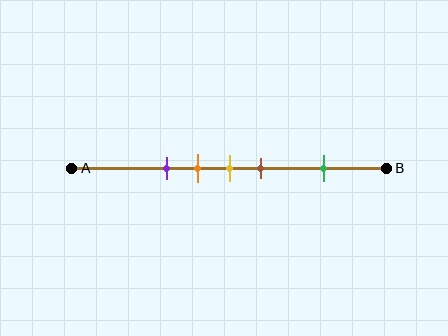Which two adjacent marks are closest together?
The orange and yellow marks are the closest adjacent pair.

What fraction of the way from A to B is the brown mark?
The brown mark is approximately 60% (0.6) of the way from A to B.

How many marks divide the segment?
There are 5 marks dividing the segment.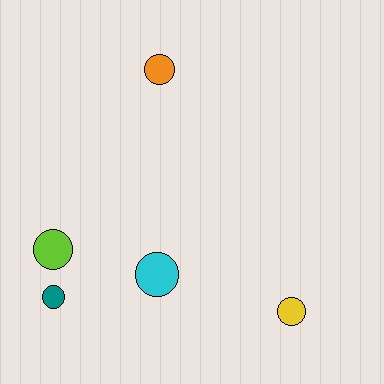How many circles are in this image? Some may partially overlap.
There are 5 circles.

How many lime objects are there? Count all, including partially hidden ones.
There is 1 lime object.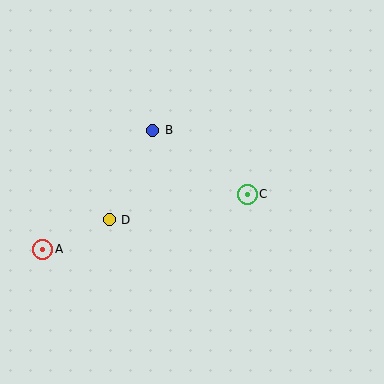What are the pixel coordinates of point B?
Point B is at (153, 130).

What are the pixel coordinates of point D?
Point D is at (109, 220).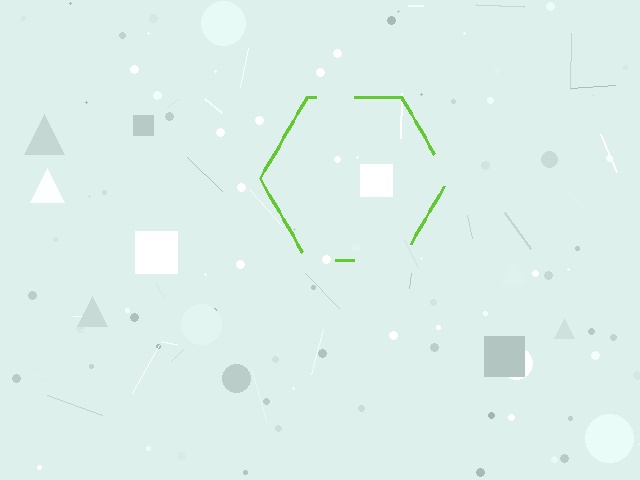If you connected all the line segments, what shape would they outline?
They would outline a hexagon.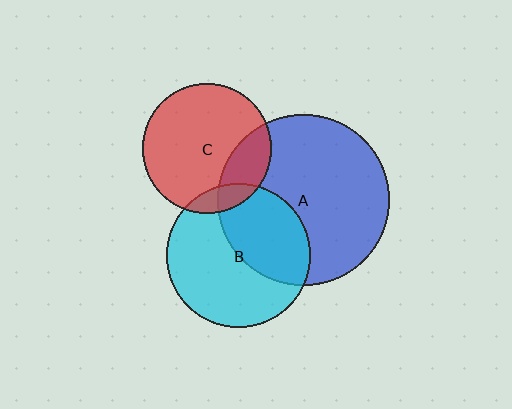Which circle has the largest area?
Circle A (blue).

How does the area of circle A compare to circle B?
Approximately 1.4 times.